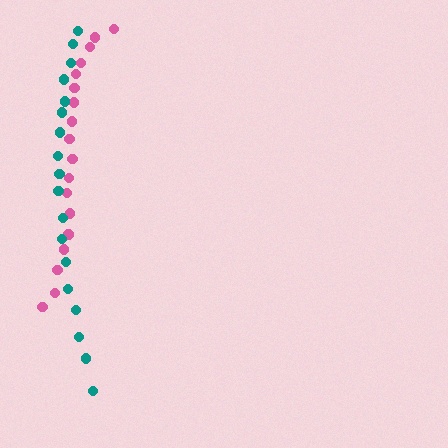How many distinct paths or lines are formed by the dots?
There are 2 distinct paths.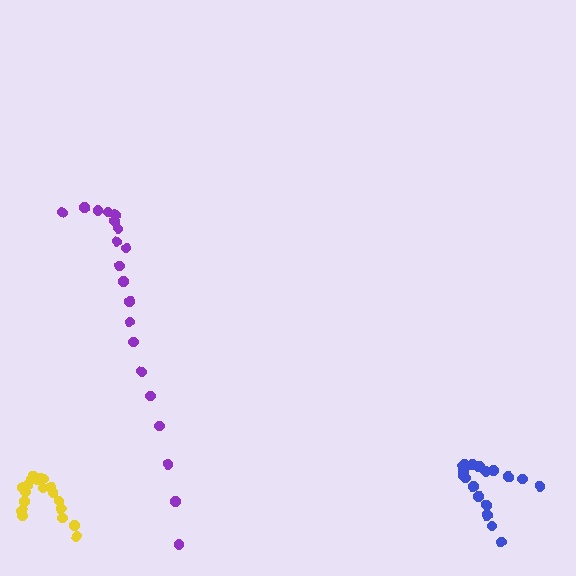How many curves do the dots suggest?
There are 3 distinct paths.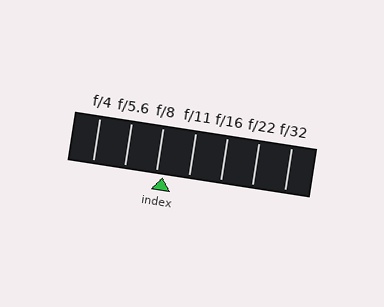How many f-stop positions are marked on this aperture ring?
There are 7 f-stop positions marked.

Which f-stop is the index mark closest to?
The index mark is closest to f/8.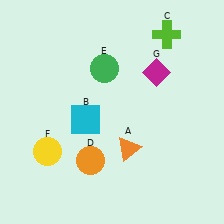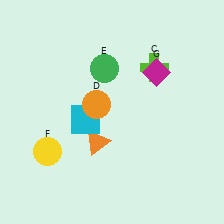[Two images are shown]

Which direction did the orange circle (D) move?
The orange circle (D) moved up.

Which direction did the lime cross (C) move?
The lime cross (C) moved down.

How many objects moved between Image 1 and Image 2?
3 objects moved between the two images.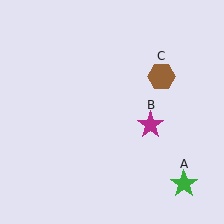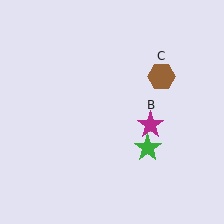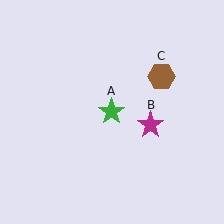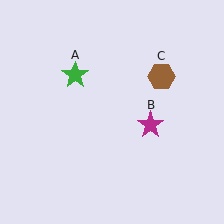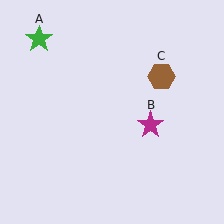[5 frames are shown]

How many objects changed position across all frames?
1 object changed position: green star (object A).